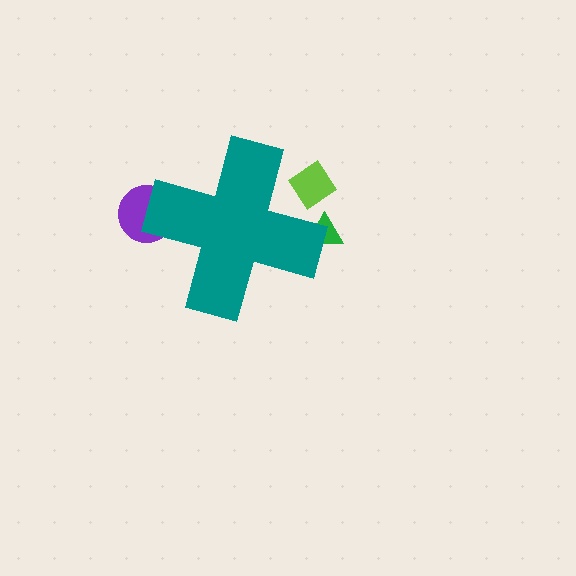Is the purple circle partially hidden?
Yes, the purple circle is partially hidden behind the teal cross.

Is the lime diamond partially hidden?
Yes, the lime diamond is partially hidden behind the teal cross.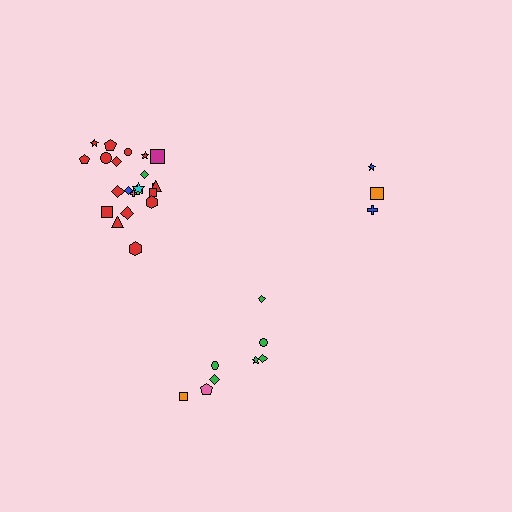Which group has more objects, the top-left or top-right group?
The top-left group.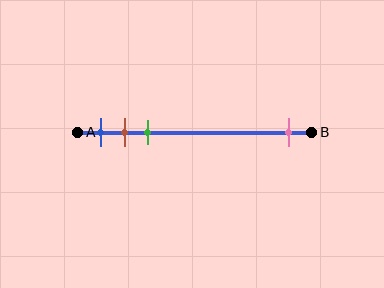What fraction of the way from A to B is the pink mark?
The pink mark is approximately 90% (0.9) of the way from A to B.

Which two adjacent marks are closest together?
The brown and green marks are the closest adjacent pair.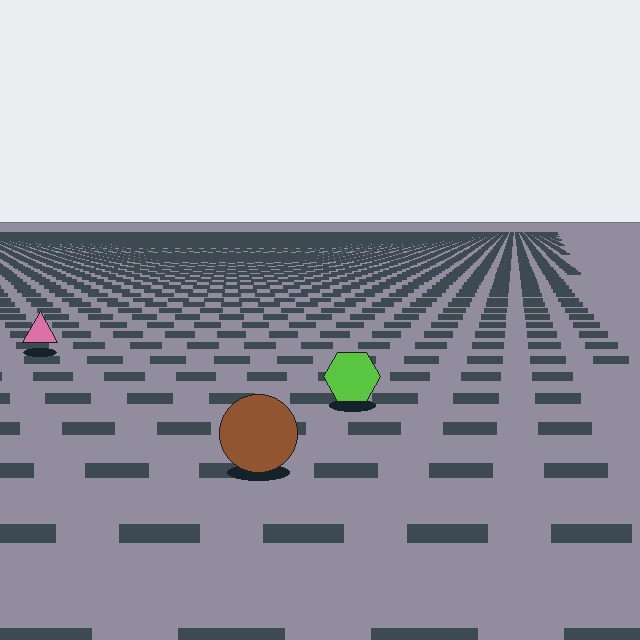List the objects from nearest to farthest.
From nearest to farthest: the brown circle, the lime hexagon, the pink triangle.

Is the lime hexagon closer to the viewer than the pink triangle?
Yes. The lime hexagon is closer — you can tell from the texture gradient: the ground texture is coarser near it.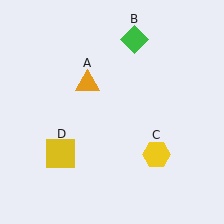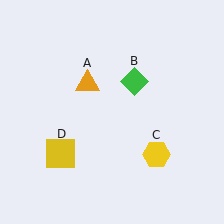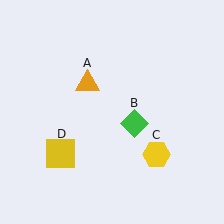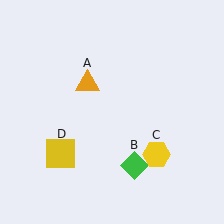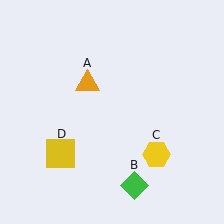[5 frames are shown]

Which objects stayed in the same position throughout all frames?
Orange triangle (object A) and yellow hexagon (object C) and yellow square (object D) remained stationary.